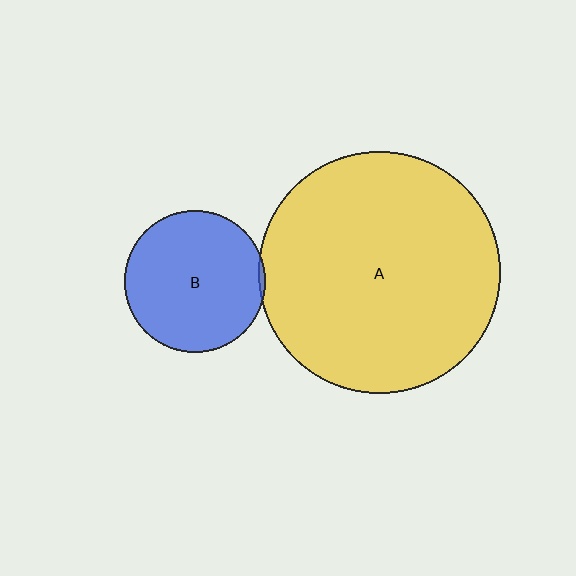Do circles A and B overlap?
Yes.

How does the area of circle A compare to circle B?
Approximately 2.9 times.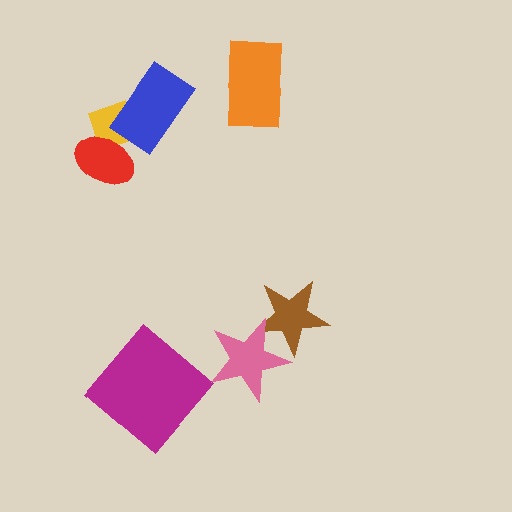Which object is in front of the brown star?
The pink star is in front of the brown star.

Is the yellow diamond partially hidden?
Yes, it is partially covered by another shape.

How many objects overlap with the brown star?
1 object overlaps with the brown star.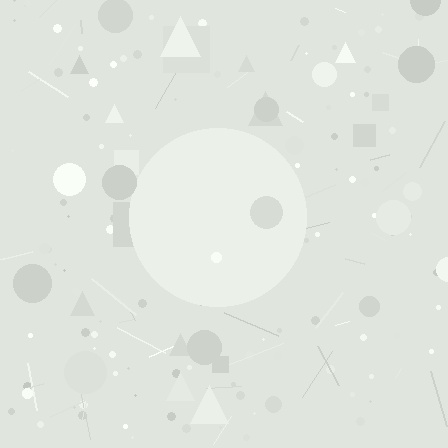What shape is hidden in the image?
A circle is hidden in the image.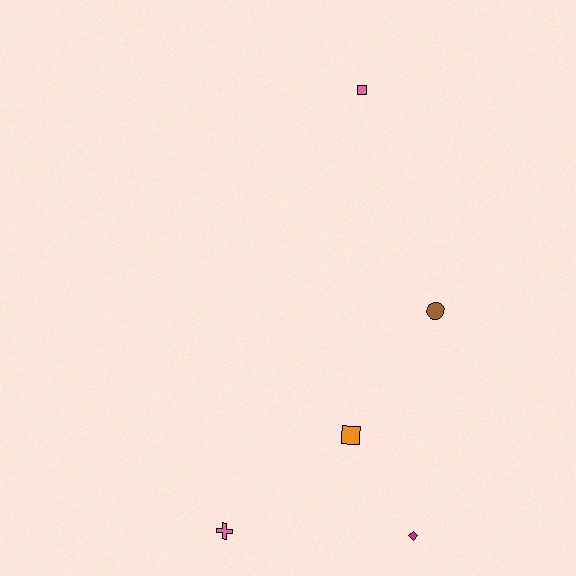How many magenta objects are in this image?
There is 1 magenta object.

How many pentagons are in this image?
There are no pentagons.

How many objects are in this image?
There are 5 objects.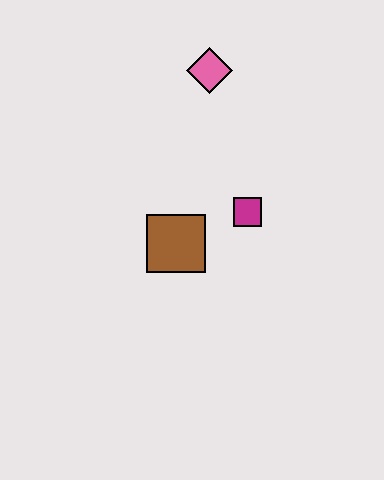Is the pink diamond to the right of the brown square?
Yes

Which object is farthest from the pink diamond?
The brown square is farthest from the pink diamond.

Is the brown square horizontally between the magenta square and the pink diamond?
No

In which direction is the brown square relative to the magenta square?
The brown square is to the left of the magenta square.